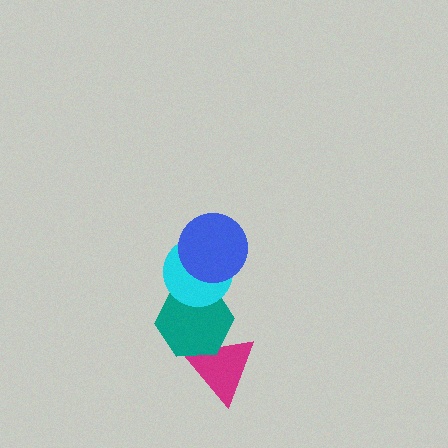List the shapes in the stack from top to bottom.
From top to bottom: the blue circle, the cyan circle, the teal hexagon, the magenta triangle.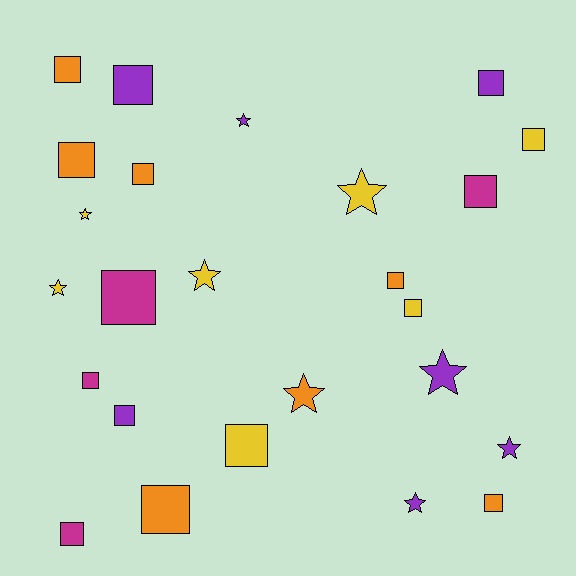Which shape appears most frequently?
Square, with 16 objects.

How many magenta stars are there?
There are no magenta stars.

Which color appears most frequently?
Purple, with 7 objects.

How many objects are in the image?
There are 25 objects.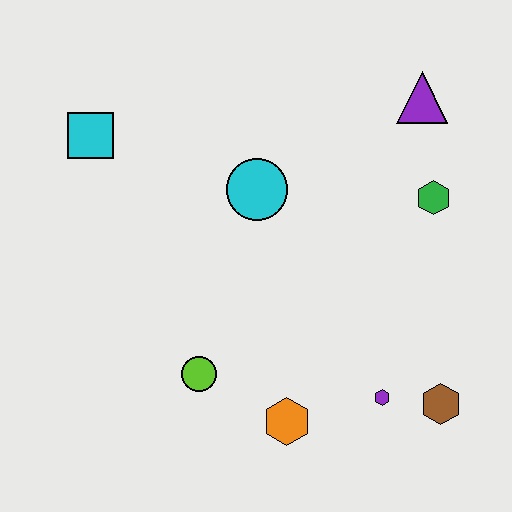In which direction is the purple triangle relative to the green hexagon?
The purple triangle is above the green hexagon.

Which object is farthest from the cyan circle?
The brown hexagon is farthest from the cyan circle.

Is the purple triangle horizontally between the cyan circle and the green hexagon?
Yes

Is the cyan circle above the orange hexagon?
Yes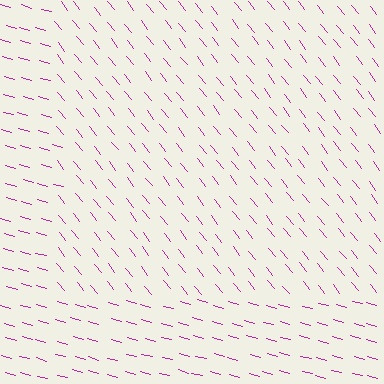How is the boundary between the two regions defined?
The boundary is defined purely by a change in line orientation (approximately 36 degrees difference). All lines are the same color and thickness.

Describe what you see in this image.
The image is filled with small magenta line segments. A rectangle region in the image has lines oriented differently from the surrounding lines, creating a visible texture boundary.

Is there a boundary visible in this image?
Yes, there is a texture boundary formed by a change in line orientation.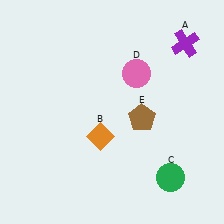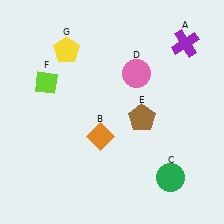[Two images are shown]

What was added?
A lime diamond (F), a yellow pentagon (G) were added in Image 2.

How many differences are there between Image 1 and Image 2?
There are 2 differences between the two images.